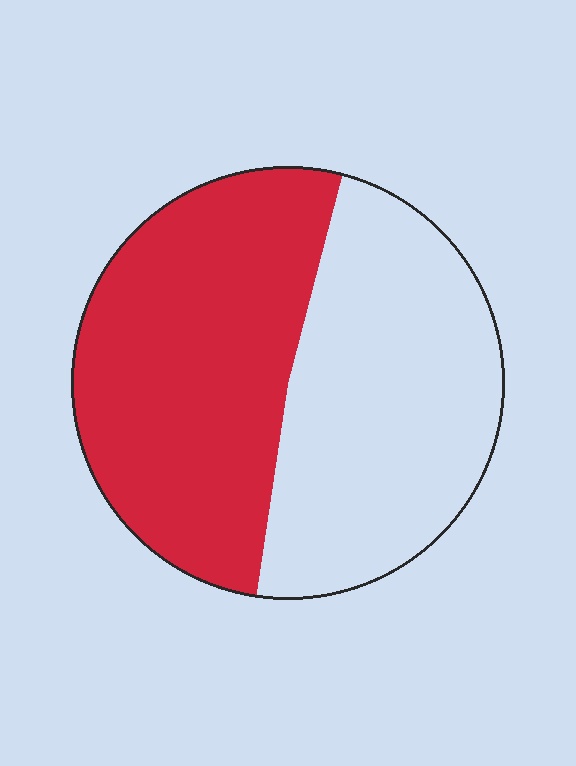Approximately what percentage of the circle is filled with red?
Approximately 50%.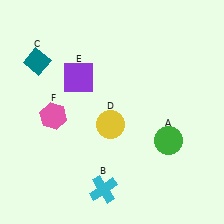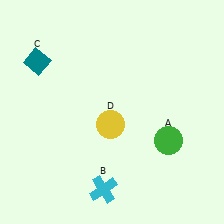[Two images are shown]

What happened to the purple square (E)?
The purple square (E) was removed in Image 2. It was in the top-left area of Image 1.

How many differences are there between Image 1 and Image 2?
There are 2 differences between the two images.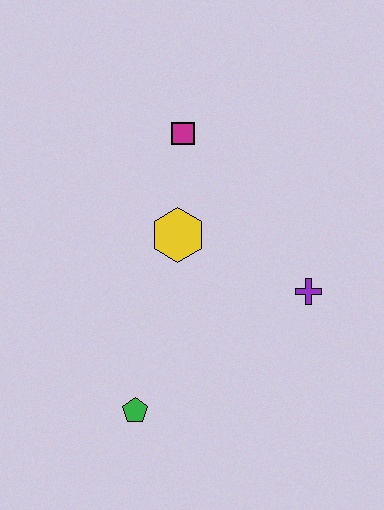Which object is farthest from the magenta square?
The green pentagon is farthest from the magenta square.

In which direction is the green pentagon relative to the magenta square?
The green pentagon is below the magenta square.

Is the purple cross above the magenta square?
No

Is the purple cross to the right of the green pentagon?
Yes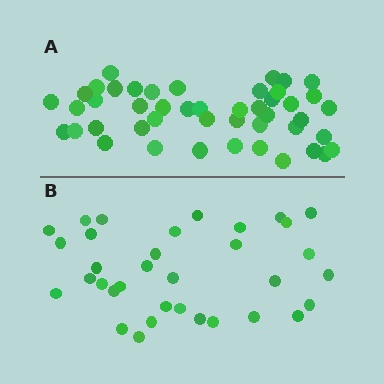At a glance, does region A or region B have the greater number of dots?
Region A (the top region) has more dots.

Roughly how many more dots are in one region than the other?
Region A has roughly 12 or so more dots than region B.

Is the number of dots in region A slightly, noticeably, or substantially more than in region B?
Region A has noticeably more, but not dramatically so. The ratio is roughly 1.4 to 1.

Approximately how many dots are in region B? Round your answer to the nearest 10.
About 30 dots. (The exact count is 34, which rounds to 30.)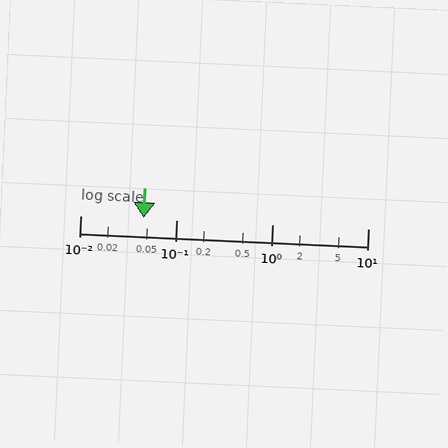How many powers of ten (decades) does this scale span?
The scale spans 3 decades, from 0.01 to 10.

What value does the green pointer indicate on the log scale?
The pointer indicates approximately 0.046.